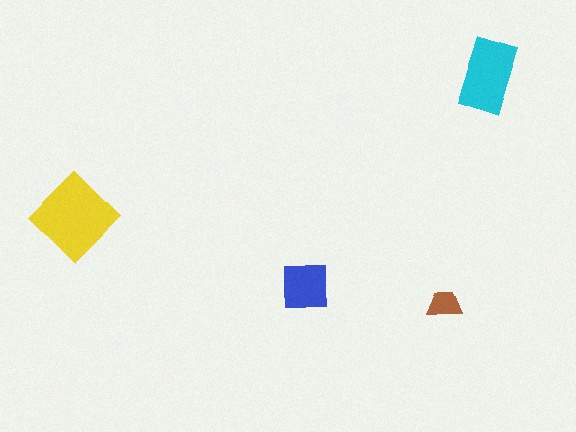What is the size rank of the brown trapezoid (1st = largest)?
4th.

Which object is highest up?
The cyan rectangle is topmost.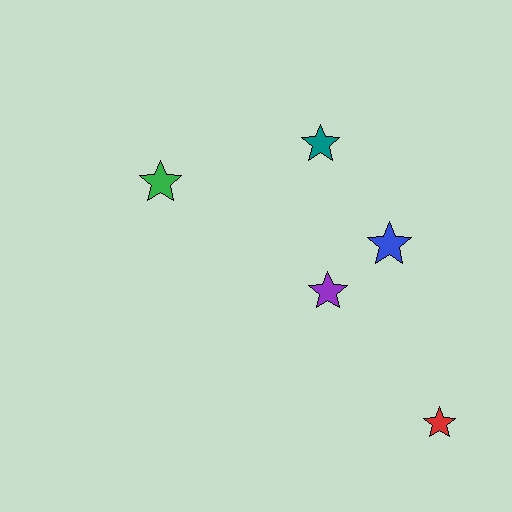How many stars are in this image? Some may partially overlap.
There are 5 stars.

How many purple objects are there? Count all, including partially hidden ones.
There is 1 purple object.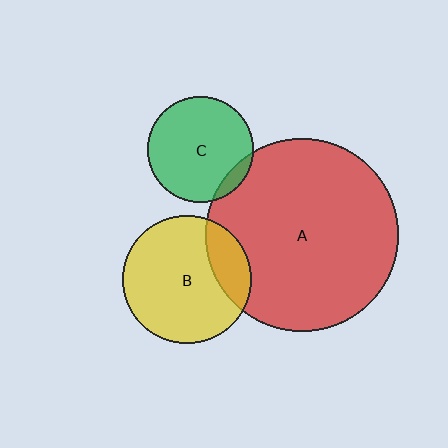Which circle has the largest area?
Circle A (red).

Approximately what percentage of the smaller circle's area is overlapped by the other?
Approximately 20%.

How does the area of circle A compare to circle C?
Approximately 3.3 times.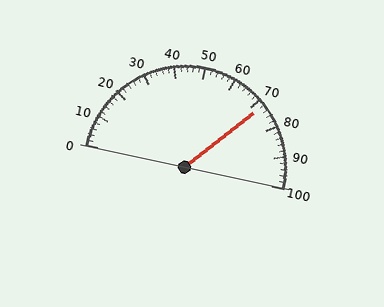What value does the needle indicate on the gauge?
The needle indicates approximately 72.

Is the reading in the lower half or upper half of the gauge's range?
The reading is in the upper half of the range (0 to 100).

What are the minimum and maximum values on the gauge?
The gauge ranges from 0 to 100.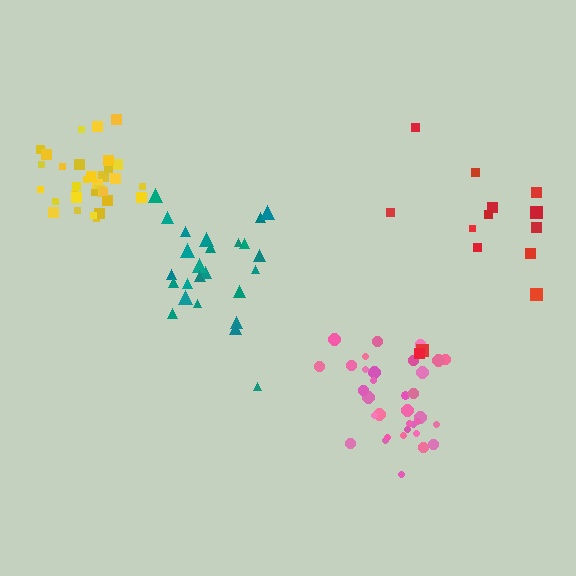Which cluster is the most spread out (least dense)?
Red.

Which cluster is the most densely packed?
Yellow.